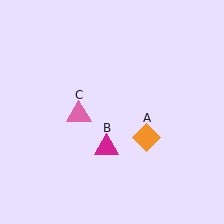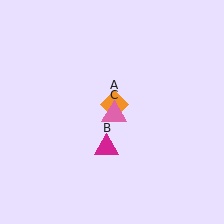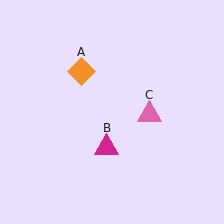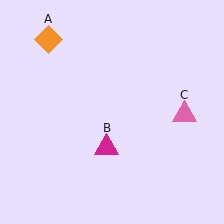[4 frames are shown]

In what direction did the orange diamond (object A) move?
The orange diamond (object A) moved up and to the left.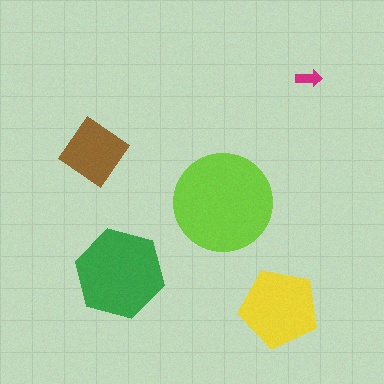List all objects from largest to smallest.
The lime circle, the green hexagon, the yellow pentagon, the brown diamond, the magenta arrow.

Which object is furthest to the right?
The magenta arrow is rightmost.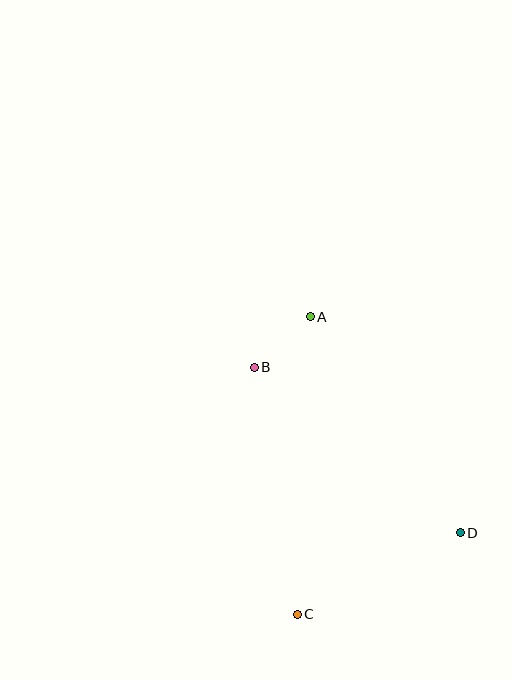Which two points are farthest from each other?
Points A and C are farthest from each other.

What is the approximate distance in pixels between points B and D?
The distance between B and D is approximately 264 pixels.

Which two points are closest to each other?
Points A and B are closest to each other.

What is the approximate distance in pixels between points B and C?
The distance between B and C is approximately 251 pixels.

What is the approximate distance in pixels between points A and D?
The distance between A and D is approximately 263 pixels.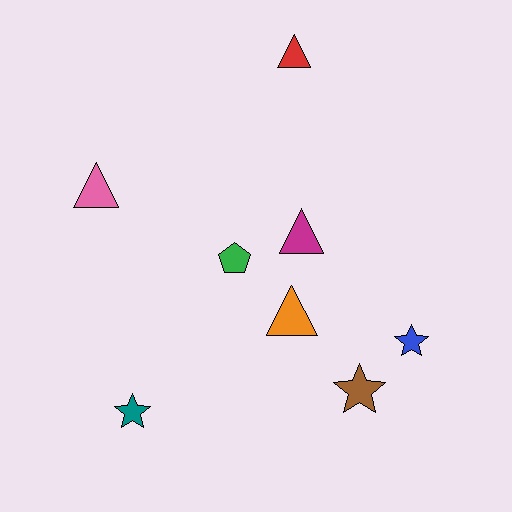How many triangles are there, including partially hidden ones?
There are 4 triangles.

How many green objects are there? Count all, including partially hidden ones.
There is 1 green object.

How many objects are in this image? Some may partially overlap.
There are 8 objects.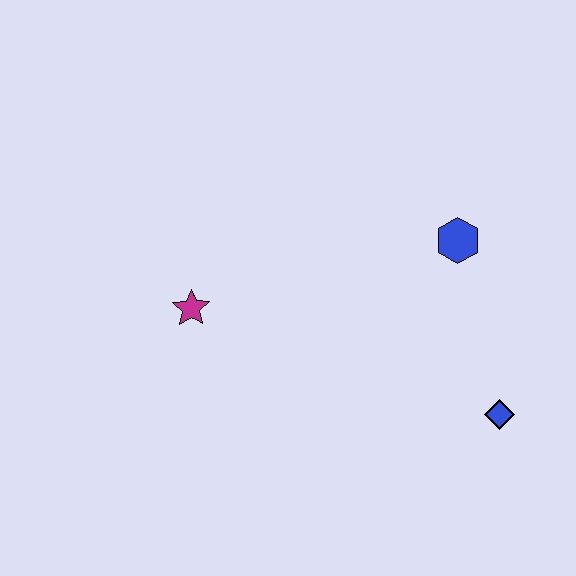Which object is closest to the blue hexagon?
The blue diamond is closest to the blue hexagon.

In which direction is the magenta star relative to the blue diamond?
The magenta star is to the left of the blue diamond.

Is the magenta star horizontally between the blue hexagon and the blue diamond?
No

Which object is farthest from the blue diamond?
The magenta star is farthest from the blue diamond.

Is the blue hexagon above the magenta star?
Yes